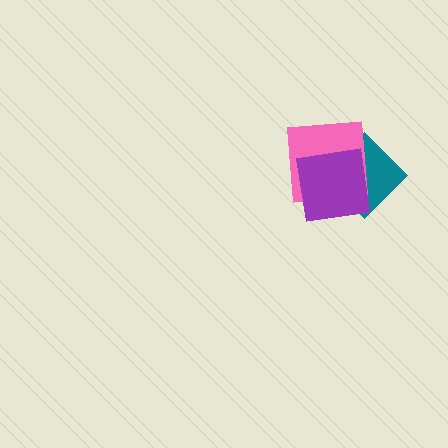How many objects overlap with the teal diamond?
2 objects overlap with the teal diamond.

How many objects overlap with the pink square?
2 objects overlap with the pink square.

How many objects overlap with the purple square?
2 objects overlap with the purple square.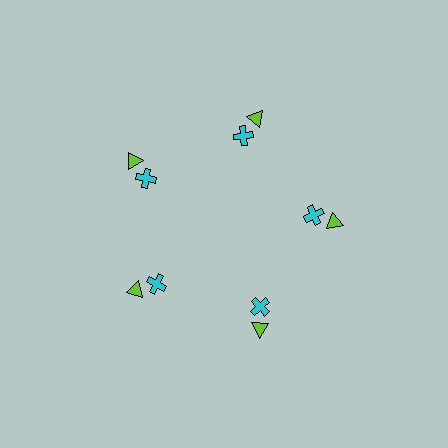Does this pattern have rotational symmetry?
Yes, this pattern has 5-fold rotational symmetry. It looks the same after rotating 72 degrees around the center.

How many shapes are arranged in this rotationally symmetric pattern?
There are 10 shapes, arranged in 5 groups of 2.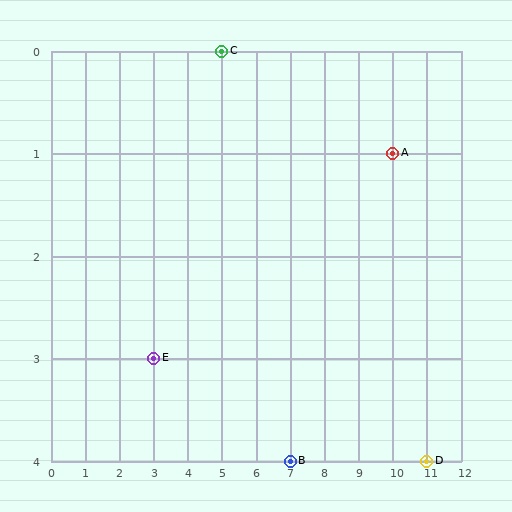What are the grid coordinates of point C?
Point C is at grid coordinates (5, 0).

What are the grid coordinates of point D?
Point D is at grid coordinates (11, 4).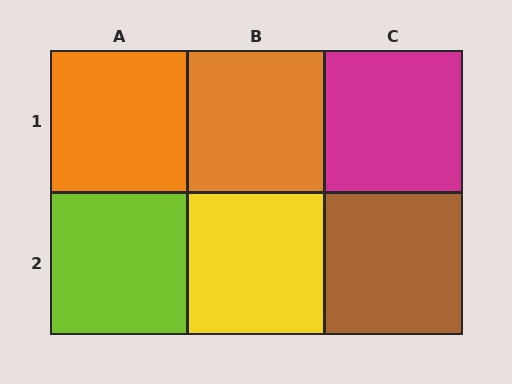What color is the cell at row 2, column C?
Brown.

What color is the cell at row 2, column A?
Lime.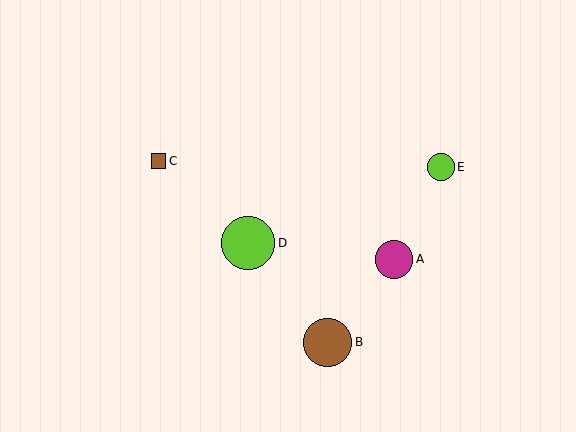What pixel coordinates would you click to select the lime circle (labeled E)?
Click at (441, 167) to select the lime circle E.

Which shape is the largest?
The lime circle (labeled D) is the largest.